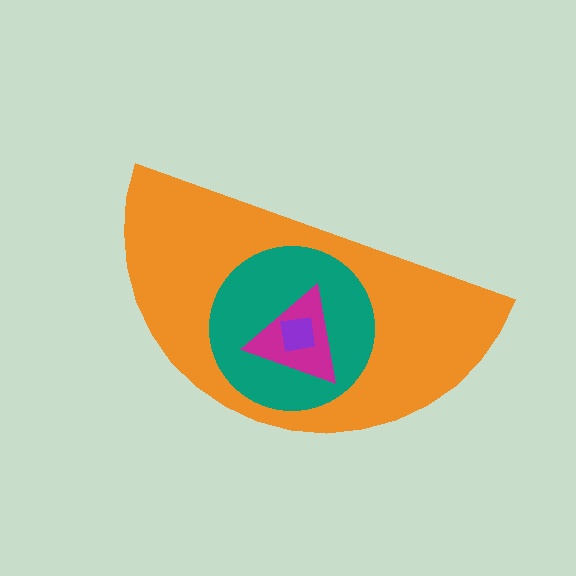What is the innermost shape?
The purple square.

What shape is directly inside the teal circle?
The magenta triangle.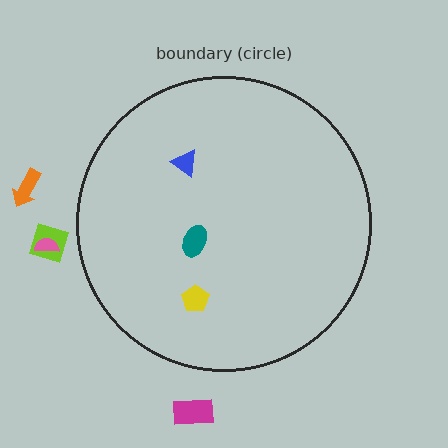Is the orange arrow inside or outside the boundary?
Outside.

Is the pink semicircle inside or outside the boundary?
Outside.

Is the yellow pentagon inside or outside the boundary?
Inside.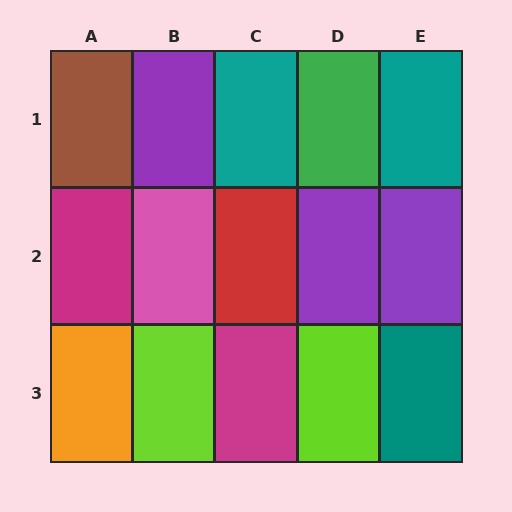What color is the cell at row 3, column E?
Teal.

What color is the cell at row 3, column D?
Lime.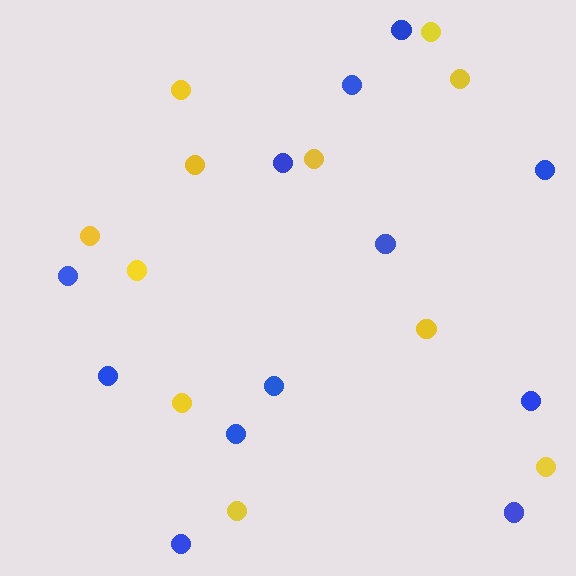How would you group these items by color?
There are 2 groups: one group of yellow circles (11) and one group of blue circles (12).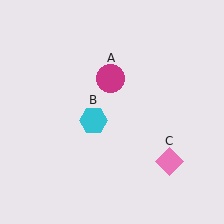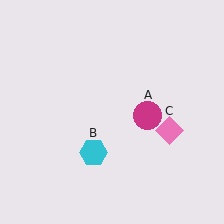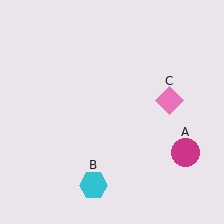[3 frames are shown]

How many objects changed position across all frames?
3 objects changed position: magenta circle (object A), cyan hexagon (object B), pink diamond (object C).